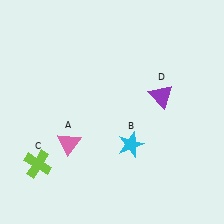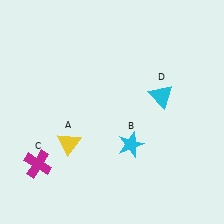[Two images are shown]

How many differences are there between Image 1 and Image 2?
There are 3 differences between the two images.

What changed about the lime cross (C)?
In Image 1, C is lime. In Image 2, it changed to magenta.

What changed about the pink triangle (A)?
In Image 1, A is pink. In Image 2, it changed to yellow.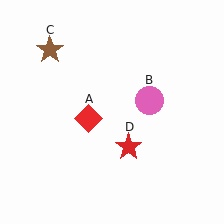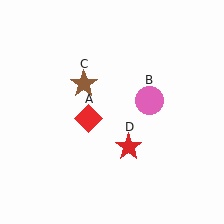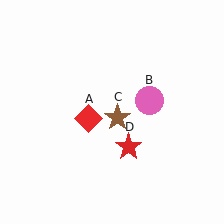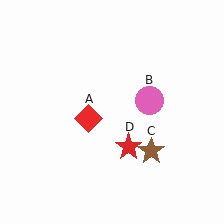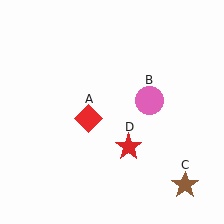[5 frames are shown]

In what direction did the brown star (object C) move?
The brown star (object C) moved down and to the right.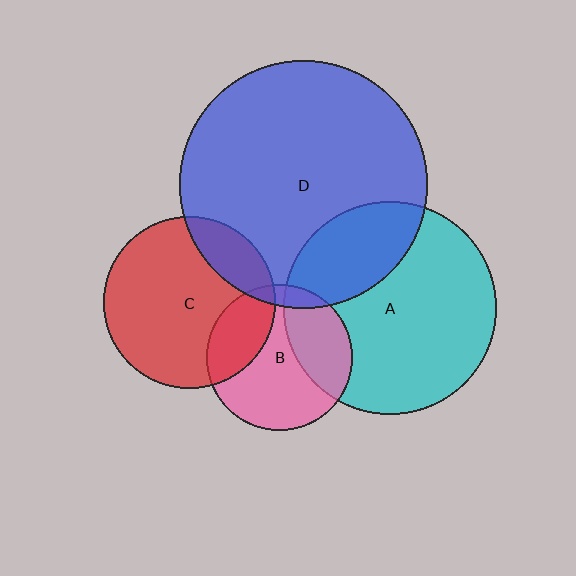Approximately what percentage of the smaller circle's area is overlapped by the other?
Approximately 10%.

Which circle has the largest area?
Circle D (blue).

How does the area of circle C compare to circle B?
Approximately 1.4 times.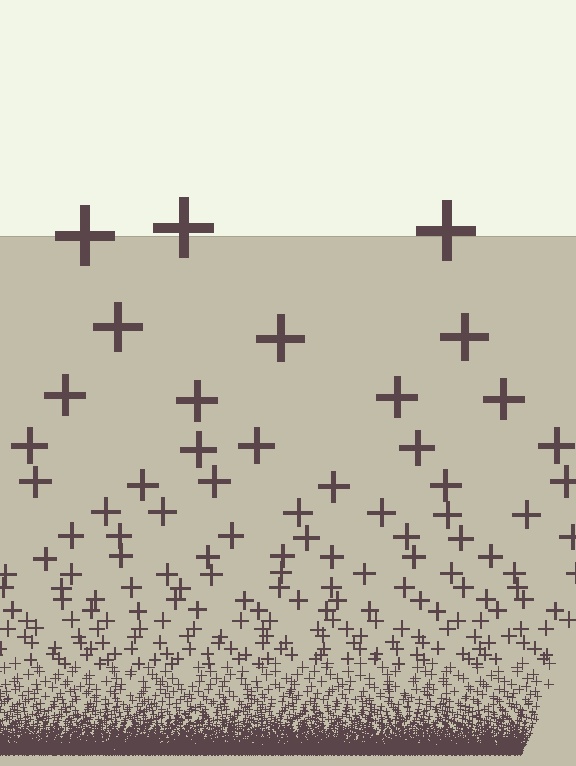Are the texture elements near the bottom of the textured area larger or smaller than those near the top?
Smaller. The gradient is inverted — elements near the bottom are smaller and denser.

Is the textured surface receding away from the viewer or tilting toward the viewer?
The surface appears to tilt toward the viewer. Texture elements get larger and sparser toward the top.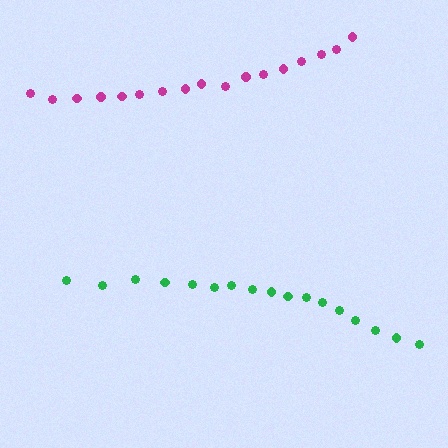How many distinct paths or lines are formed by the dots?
There are 2 distinct paths.